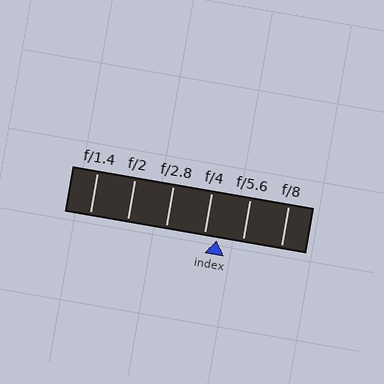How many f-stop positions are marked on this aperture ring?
There are 6 f-stop positions marked.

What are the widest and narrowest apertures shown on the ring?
The widest aperture shown is f/1.4 and the narrowest is f/8.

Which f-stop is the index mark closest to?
The index mark is closest to f/4.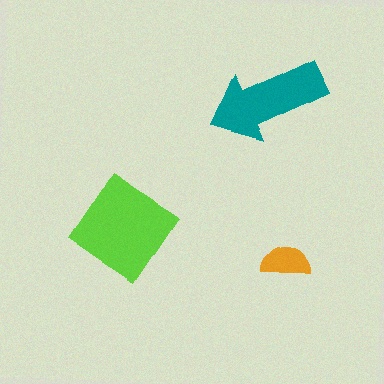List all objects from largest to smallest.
The lime diamond, the teal arrow, the orange semicircle.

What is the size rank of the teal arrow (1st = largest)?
2nd.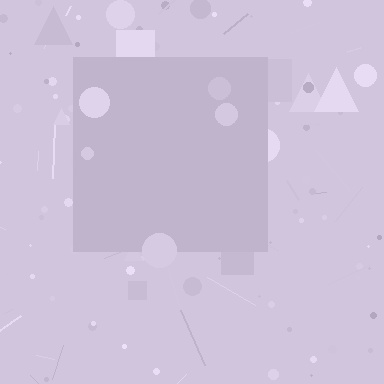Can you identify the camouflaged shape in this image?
The camouflaged shape is a square.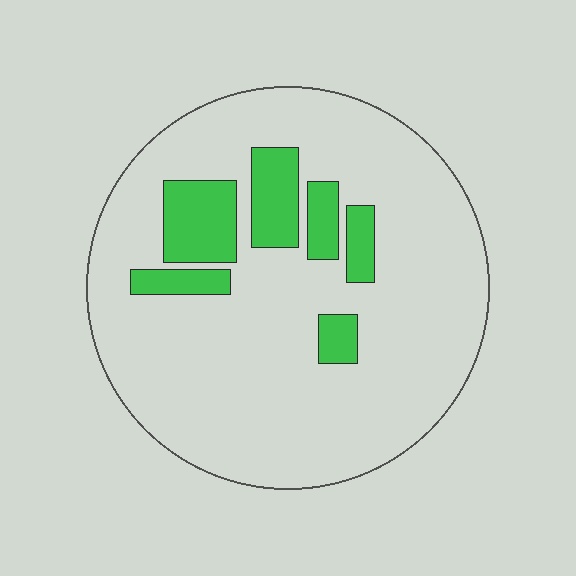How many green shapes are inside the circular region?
6.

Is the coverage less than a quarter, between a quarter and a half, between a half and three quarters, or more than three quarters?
Less than a quarter.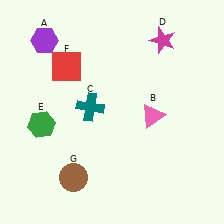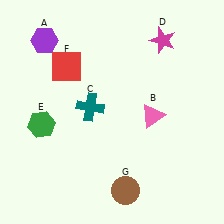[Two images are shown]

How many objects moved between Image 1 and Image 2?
1 object moved between the two images.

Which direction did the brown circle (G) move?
The brown circle (G) moved right.